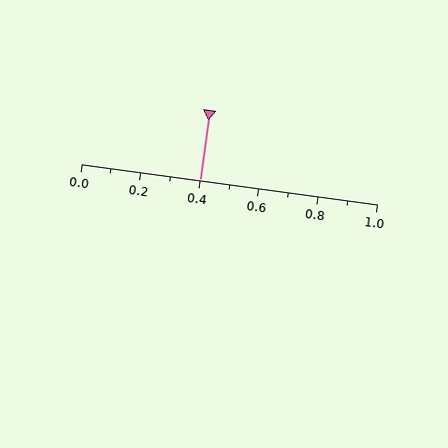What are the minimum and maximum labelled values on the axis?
The axis runs from 0.0 to 1.0.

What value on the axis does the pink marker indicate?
The marker indicates approximately 0.4.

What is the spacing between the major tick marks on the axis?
The major ticks are spaced 0.2 apart.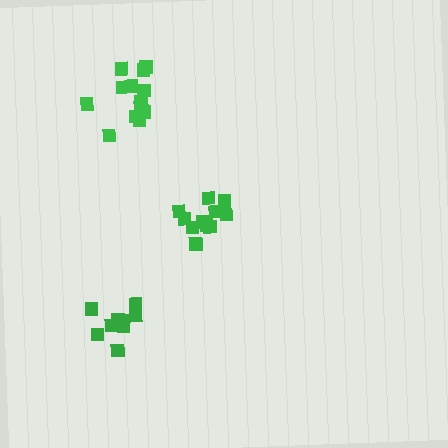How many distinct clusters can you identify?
There are 3 distinct clusters.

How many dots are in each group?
Group 1: 11 dots, Group 2: 13 dots, Group 3: 9 dots (33 total).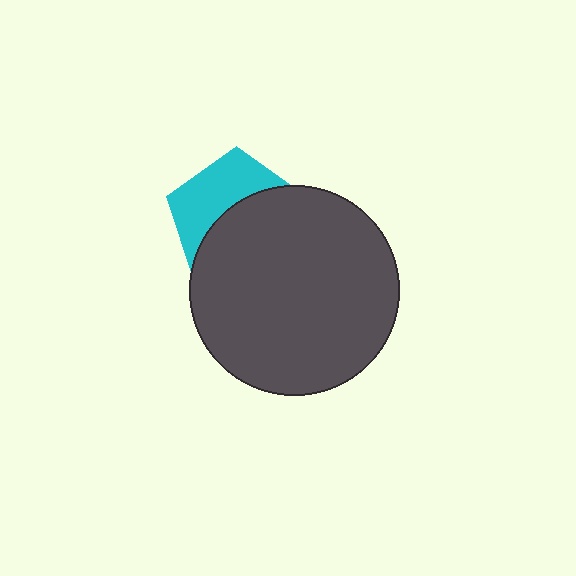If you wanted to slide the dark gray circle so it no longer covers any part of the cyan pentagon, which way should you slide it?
Slide it down — that is the most direct way to separate the two shapes.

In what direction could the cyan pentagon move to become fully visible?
The cyan pentagon could move up. That would shift it out from behind the dark gray circle entirely.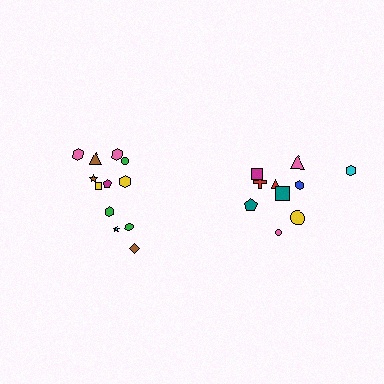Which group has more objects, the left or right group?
The left group.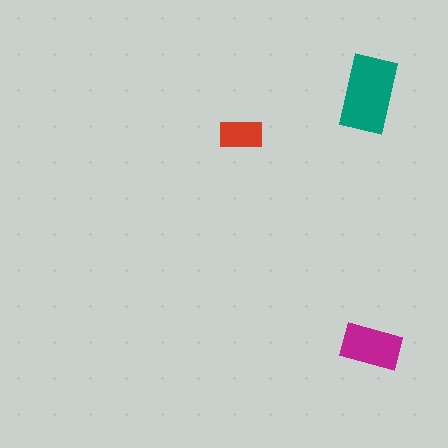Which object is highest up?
The teal rectangle is topmost.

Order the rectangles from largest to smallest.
the teal one, the magenta one, the red one.